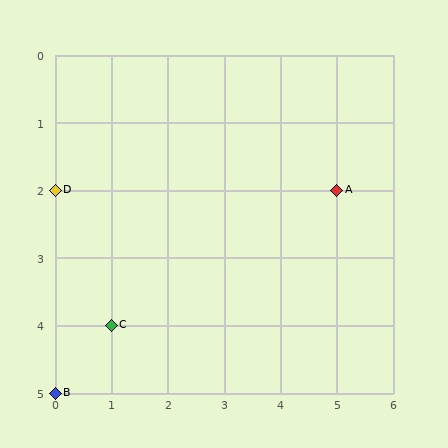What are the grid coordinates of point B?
Point B is at grid coordinates (0, 5).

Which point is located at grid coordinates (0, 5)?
Point B is at (0, 5).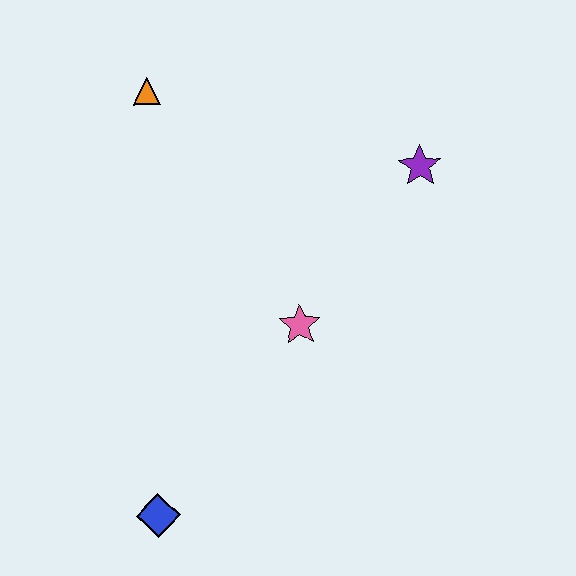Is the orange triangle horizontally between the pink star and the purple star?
No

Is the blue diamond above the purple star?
No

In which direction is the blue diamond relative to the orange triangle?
The blue diamond is below the orange triangle.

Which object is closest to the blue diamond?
The pink star is closest to the blue diamond.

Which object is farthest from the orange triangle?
The blue diamond is farthest from the orange triangle.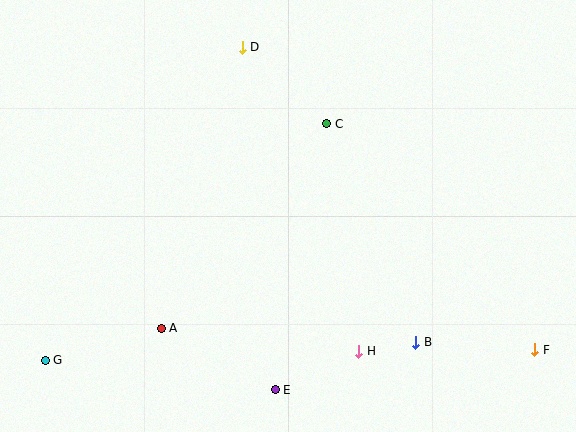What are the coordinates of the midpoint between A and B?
The midpoint between A and B is at (288, 335).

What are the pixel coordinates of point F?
Point F is at (535, 350).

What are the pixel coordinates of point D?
Point D is at (242, 47).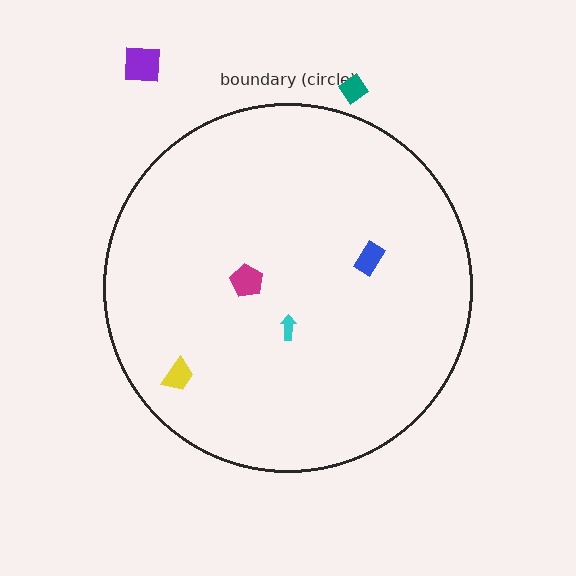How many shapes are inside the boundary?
4 inside, 2 outside.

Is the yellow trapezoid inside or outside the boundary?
Inside.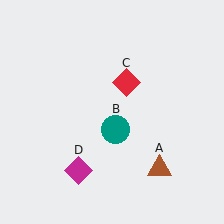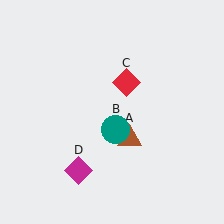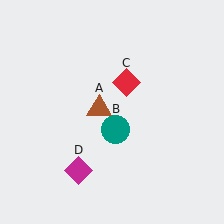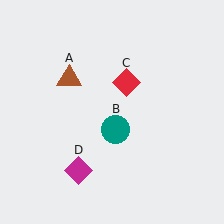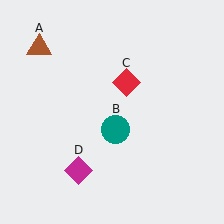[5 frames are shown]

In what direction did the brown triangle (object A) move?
The brown triangle (object A) moved up and to the left.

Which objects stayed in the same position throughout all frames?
Teal circle (object B) and red diamond (object C) and magenta diamond (object D) remained stationary.